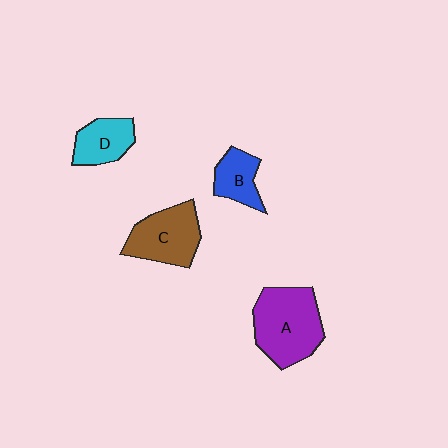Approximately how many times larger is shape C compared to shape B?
Approximately 1.7 times.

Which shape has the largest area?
Shape A (purple).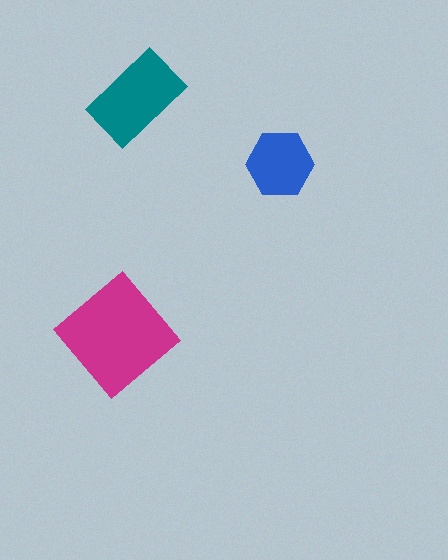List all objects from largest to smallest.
The magenta diamond, the teal rectangle, the blue hexagon.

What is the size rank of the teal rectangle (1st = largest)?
2nd.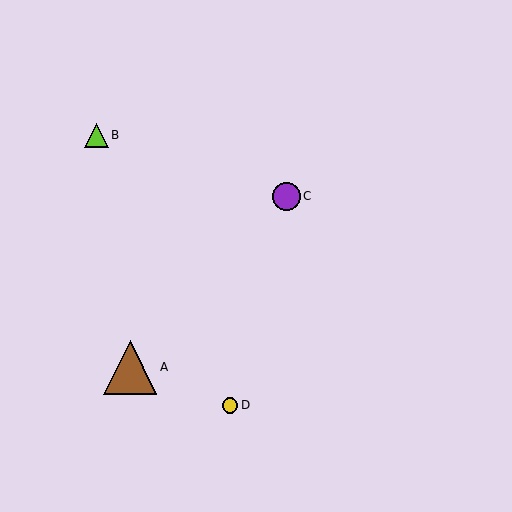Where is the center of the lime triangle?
The center of the lime triangle is at (97, 135).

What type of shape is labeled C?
Shape C is a purple circle.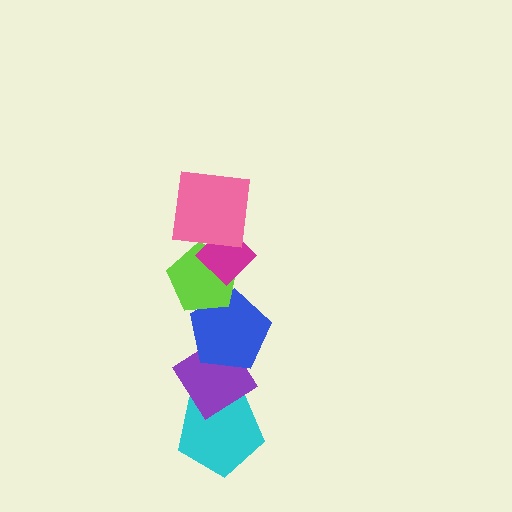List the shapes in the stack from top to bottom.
From top to bottom: the pink square, the magenta diamond, the lime pentagon, the blue pentagon, the purple diamond, the cyan pentagon.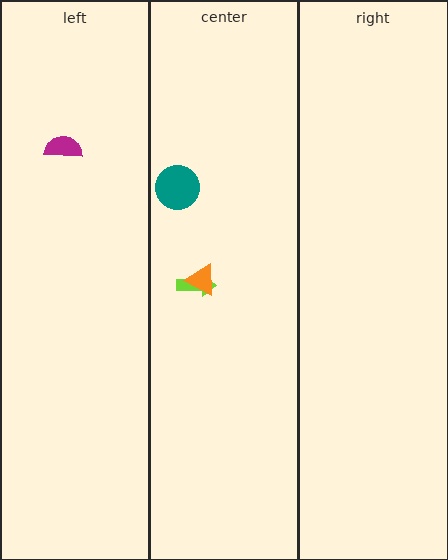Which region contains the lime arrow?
The center region.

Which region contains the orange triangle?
The center region.